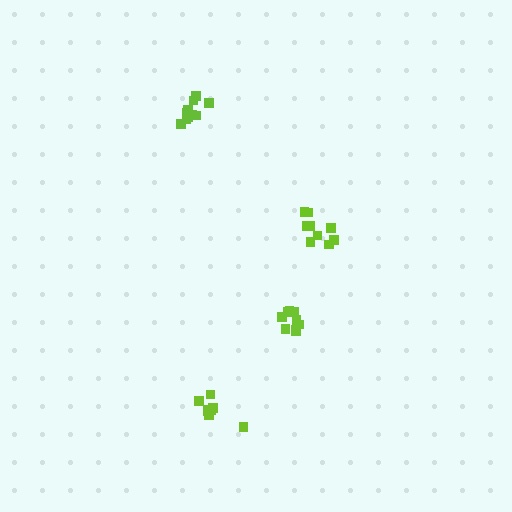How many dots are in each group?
Group 1: 9 dots, Group 2: 9 dots, Group 3: 12 dots, Group 4: 9 dots (39 total).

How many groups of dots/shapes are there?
There are 4 groups.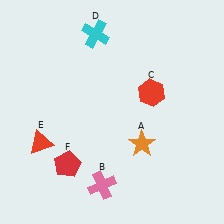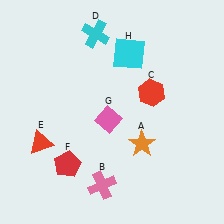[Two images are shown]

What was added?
A pink diamond (G), a cyan square (H) were added in Image 2.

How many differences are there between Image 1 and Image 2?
There are 2 differences between the two images.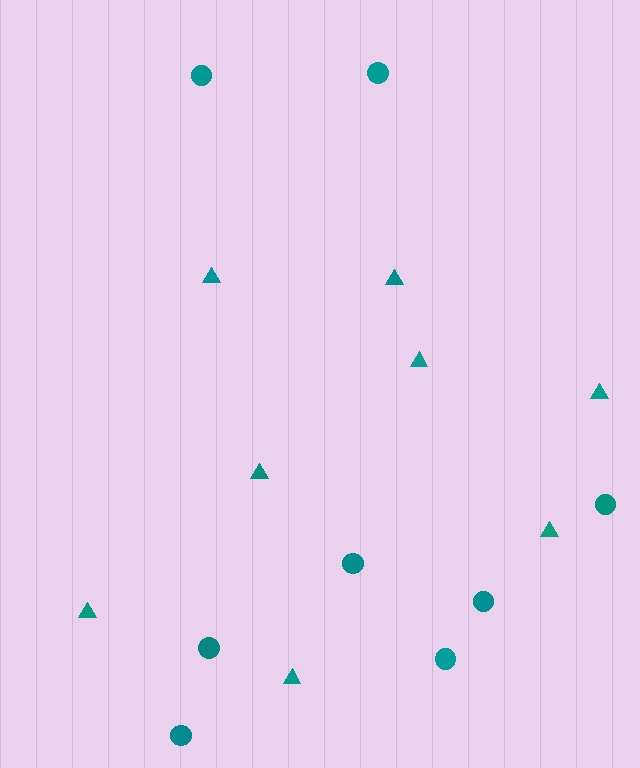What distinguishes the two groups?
There are 2 groups: one group of circles (8) and one group of triangles (8).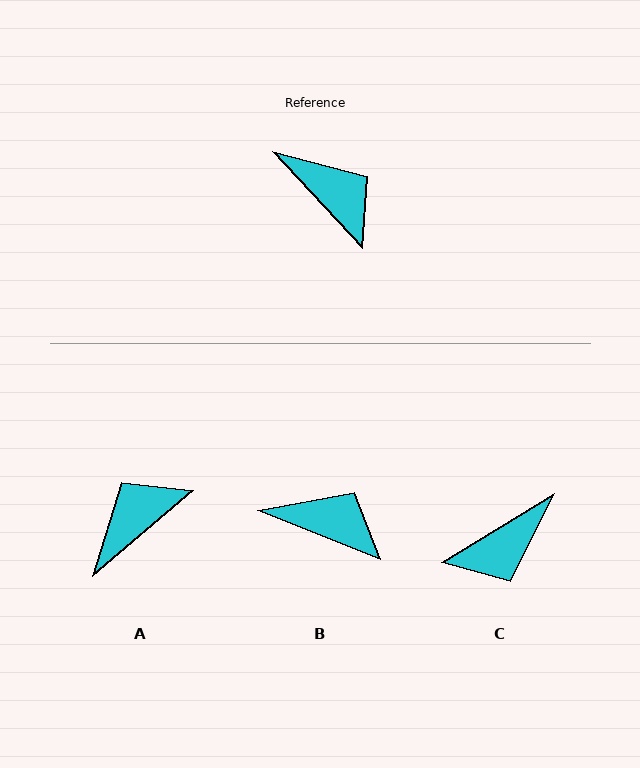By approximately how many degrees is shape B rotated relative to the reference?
Approximately 26 degrees counter-clockwise.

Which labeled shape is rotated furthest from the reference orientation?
C, about 101 degrees away.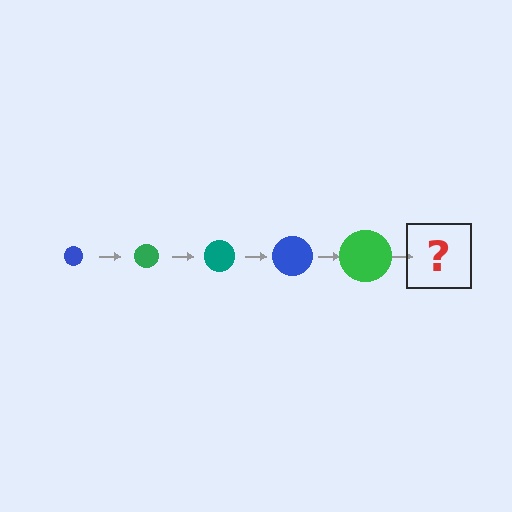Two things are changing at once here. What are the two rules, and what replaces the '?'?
The two rules are that the circle grows larger each step and the color cycles through blue, green, and teal. The '?' should be a teal circle, larger than the previous one.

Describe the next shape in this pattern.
It should be a teal circle, larger than the previous one.